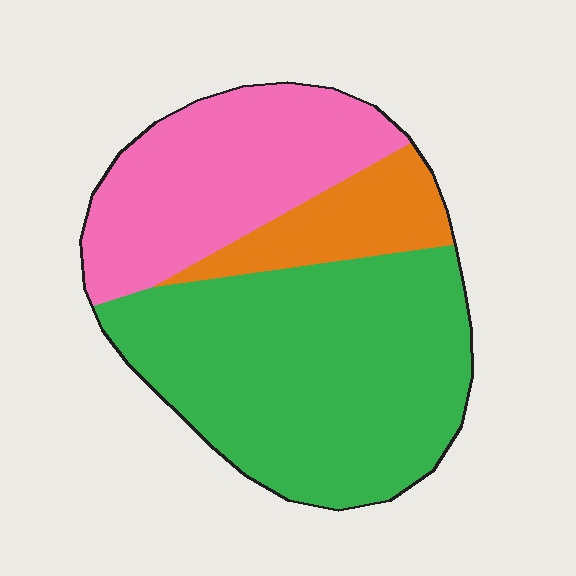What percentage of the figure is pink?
Pink takes up about one third (1/3) of the figure.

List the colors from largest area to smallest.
From largest to smallest: green, pink, orange.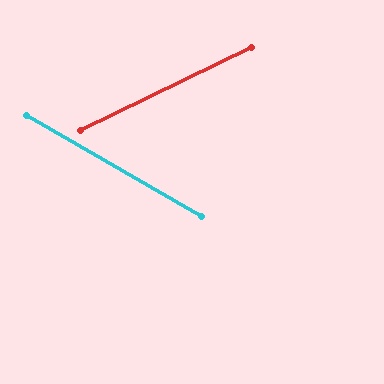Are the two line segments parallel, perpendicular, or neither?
Neither parallel nor perpendicular — they differ by about 56°.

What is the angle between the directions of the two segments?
Approximately 56 degrees.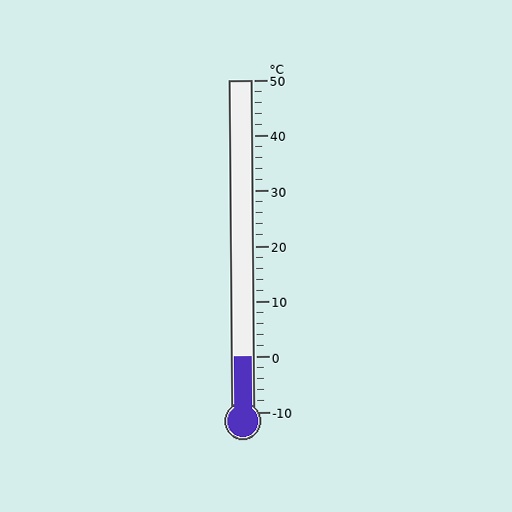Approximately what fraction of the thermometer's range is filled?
The thermometer is filled to approximately 15% of its range.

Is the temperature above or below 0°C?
The temperature is at 0°C.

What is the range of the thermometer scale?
The thermometer scale ranges from -10°C to 50°C.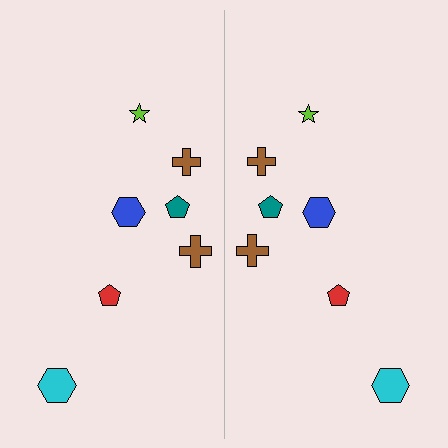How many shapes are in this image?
There are 14 shapes in this image.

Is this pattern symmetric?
Yes, this pattern has bilateral (reflection) symmetry.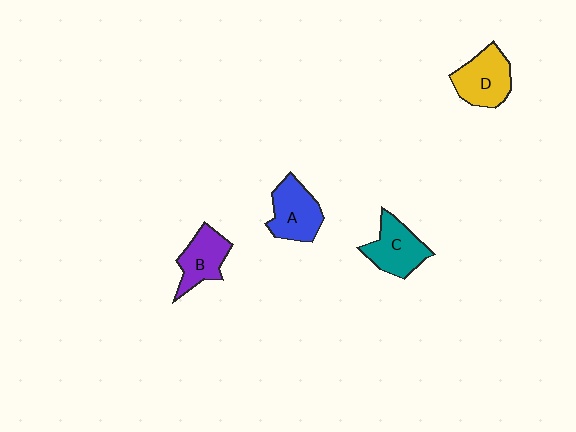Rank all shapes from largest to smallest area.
From largest to smallest: D (yellow), A (blue), C (teal), B (purple).